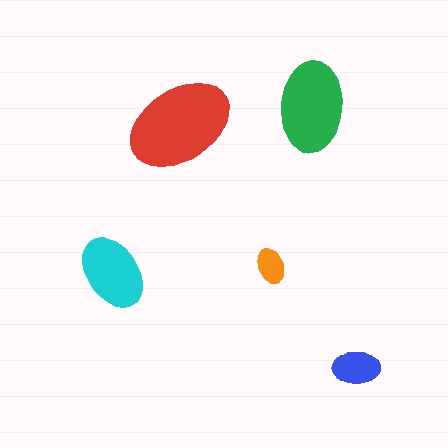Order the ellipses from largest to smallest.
the red one, the green one, the cyan one, the blue one, the orange one.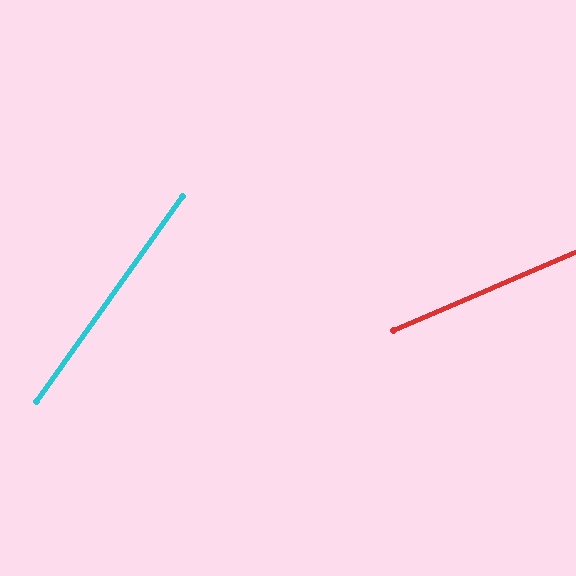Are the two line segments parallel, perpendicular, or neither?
Neither parallel nor perpendicular — they differ by about 31°.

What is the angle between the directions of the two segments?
Approximately 31 degrees.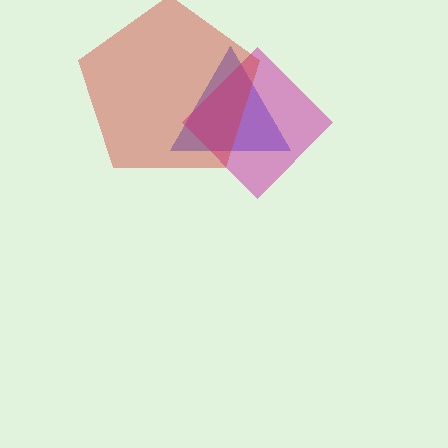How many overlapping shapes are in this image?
There are 3 overlapping shapes in the image.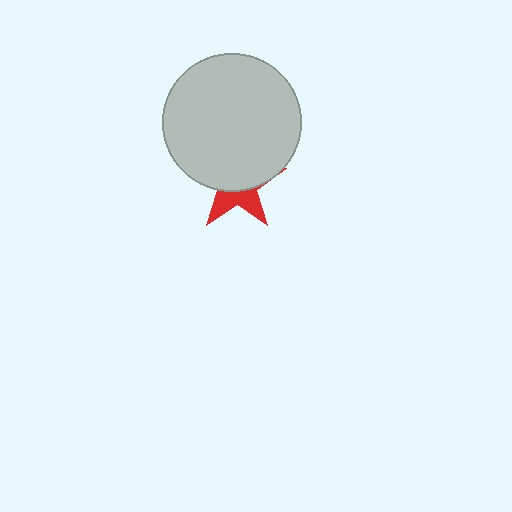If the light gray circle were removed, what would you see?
You would see the complete red star.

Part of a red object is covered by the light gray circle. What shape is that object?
It is a star.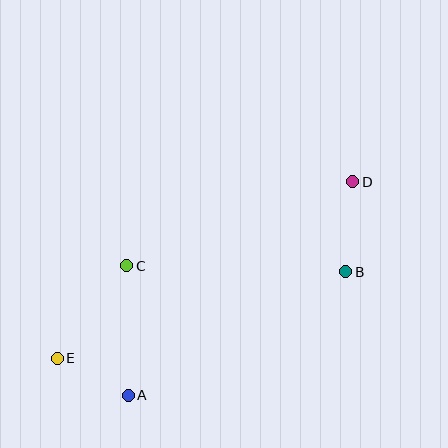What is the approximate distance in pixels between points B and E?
The distance between B and E is approximately 301 pixels.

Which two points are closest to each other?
Points A and E are closest to each other.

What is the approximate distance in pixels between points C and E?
The distance between C and E is approximately 115 pixels.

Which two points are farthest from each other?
Points D and E are farthest from each other.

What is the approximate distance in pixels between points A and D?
The distance between A and D is approximately 310 pixels.